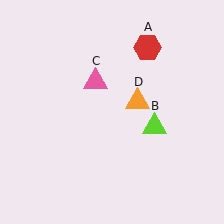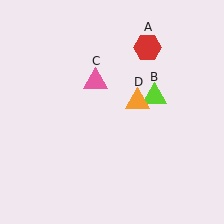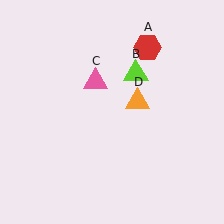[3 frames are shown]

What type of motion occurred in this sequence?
The lime triangle (object B) rotated counterclockwise around the center of the scene.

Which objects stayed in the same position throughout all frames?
Red hexagon (object A) and pink triangle (object C) and orange triangle (object D) remained stationary.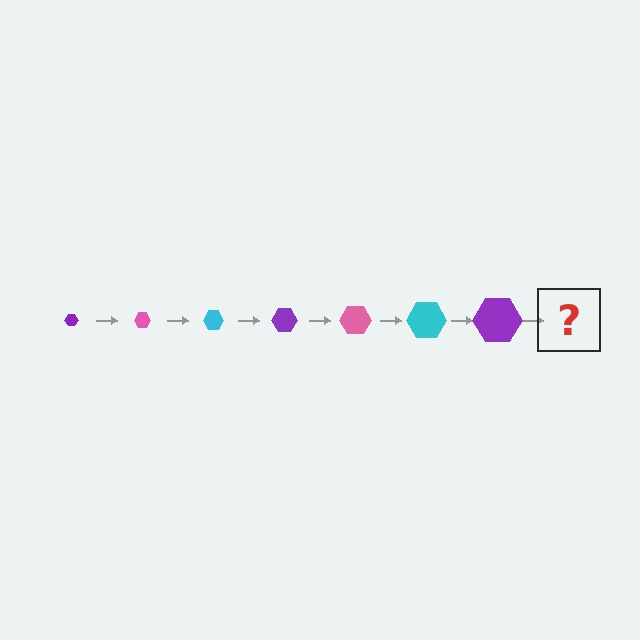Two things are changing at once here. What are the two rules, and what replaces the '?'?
The two rules are that the hexagon grows larger each step and the color cycles through purple, pink, and cyan. The '?' should be a pink hexagon, larger than the previous one.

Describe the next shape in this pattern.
It should be a pink hexagon, larger than the previous one.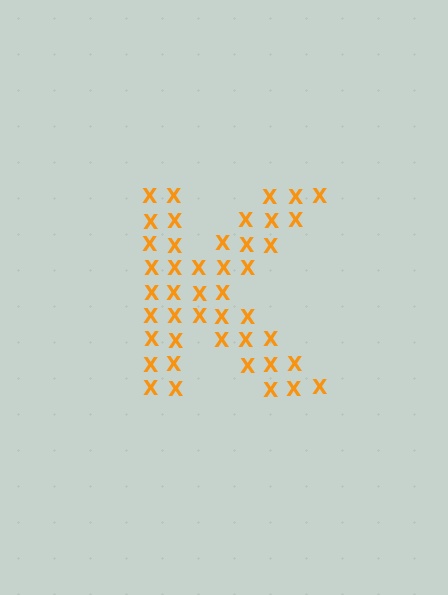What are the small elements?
The small elements are letter X's.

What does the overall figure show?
The overall figure shows the letter K.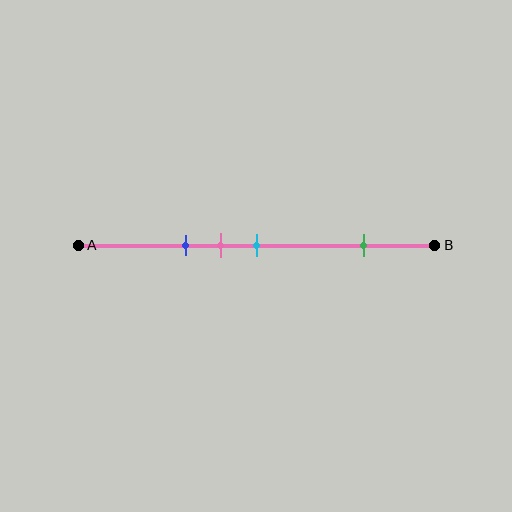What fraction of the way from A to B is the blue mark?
The blue mark is approximately 30% (0.3) of the way from A to B.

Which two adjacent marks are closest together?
The pink and cyan marks are the closest adjacent pair.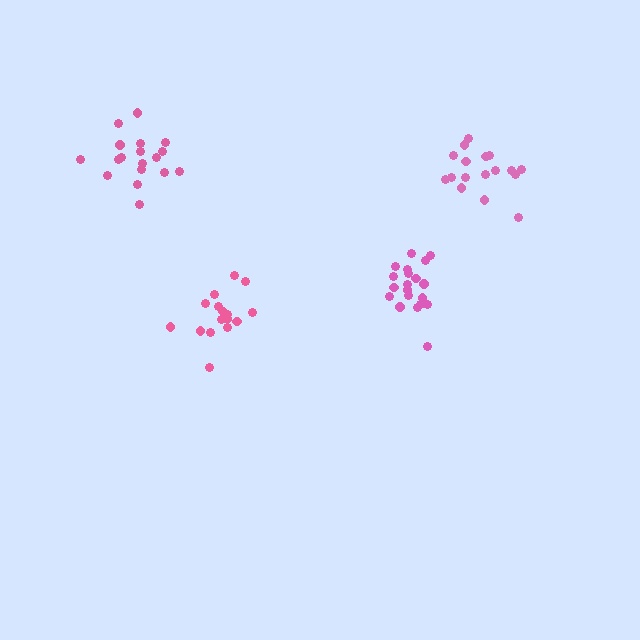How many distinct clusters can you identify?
There are 4 distinct clusters.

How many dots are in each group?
Group 1: 20 dots, Group 2: 18 dots, Group 3: 17 dots, Group 4: 16 dots (71 total).